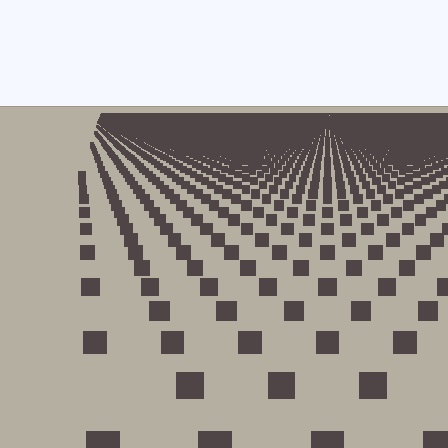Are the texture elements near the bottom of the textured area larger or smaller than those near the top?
Larger. Near the bottom, elements are closer to the viewer and appear at a bigger on-screen size.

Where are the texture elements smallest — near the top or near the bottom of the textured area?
Near the top.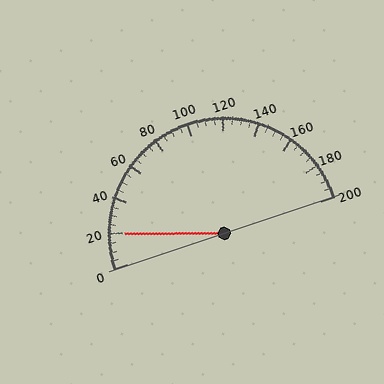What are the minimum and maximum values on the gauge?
The gauge ranges from 0 to 200.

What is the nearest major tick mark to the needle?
The nearest major tick mark is 20.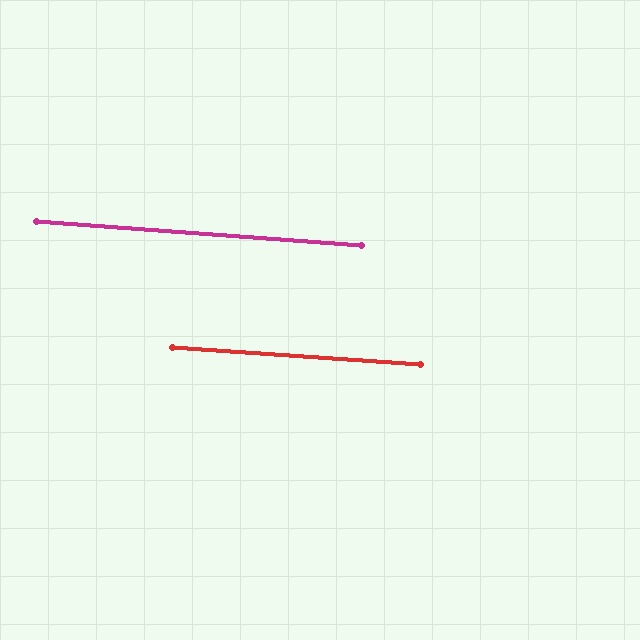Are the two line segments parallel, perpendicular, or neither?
Parallel — their directions differ by only 0.2°.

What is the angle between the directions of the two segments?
Approximately 0 degrees.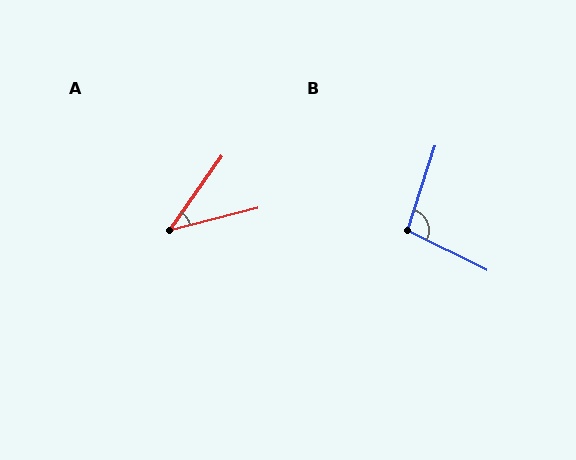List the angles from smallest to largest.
A (41°), B (98°).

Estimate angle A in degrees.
Approximately 41 degrees.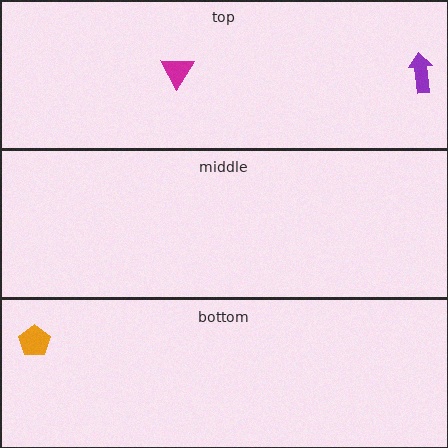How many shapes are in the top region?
2.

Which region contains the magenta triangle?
The top region.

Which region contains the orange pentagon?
The bottom region.